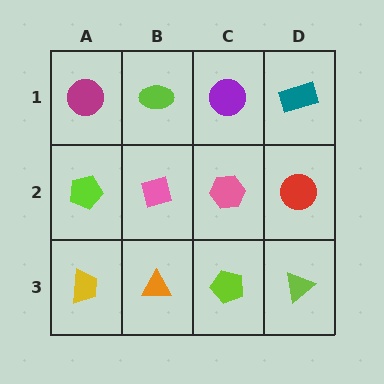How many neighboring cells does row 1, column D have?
2.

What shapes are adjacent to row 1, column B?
A pink square (row 2, column B), a magenta circle (row 1, column A), a purple circle (row 1, column C).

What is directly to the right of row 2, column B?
A pink hexagon.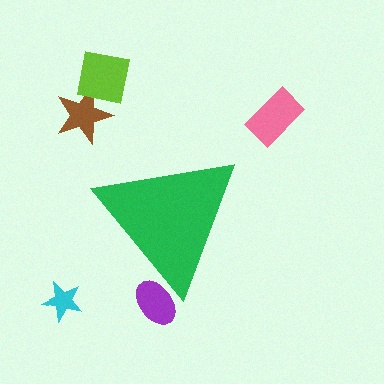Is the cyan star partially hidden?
No, the cyan star is fully visible.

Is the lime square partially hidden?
No, the lime square is fully visible.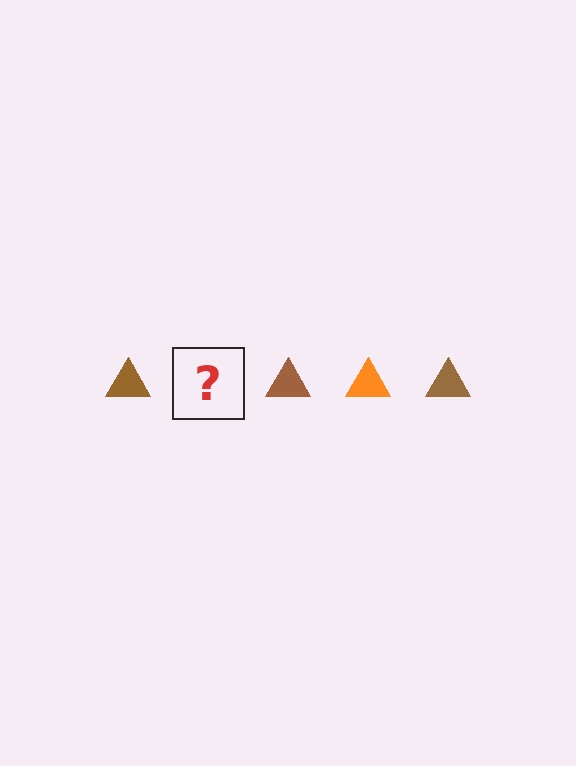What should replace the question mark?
The question mark should be replaced with an orange triangle.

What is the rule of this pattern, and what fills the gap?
The rule is that the pattern cycles through brown, orange triangles. The gap should be filled with an orange triangle.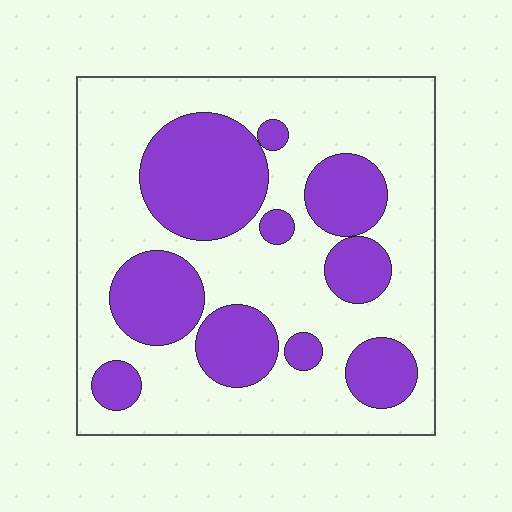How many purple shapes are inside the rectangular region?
10.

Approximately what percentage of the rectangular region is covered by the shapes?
Approximately 35%.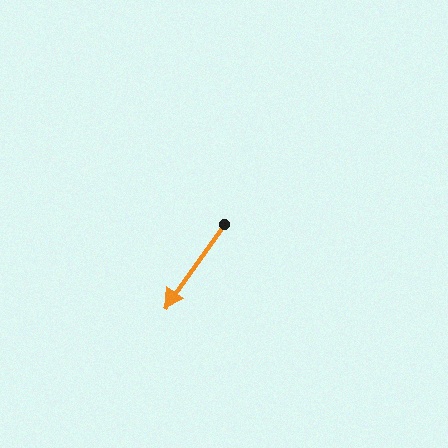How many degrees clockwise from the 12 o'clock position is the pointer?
Approximately 215 degrees.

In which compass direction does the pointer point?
Southwest.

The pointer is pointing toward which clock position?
Roughly 7 o'clock.